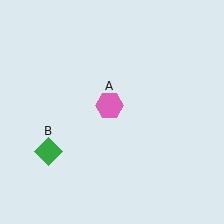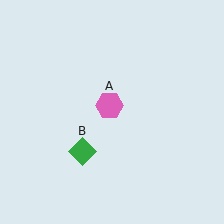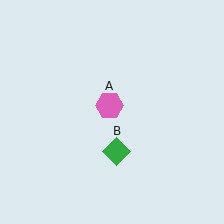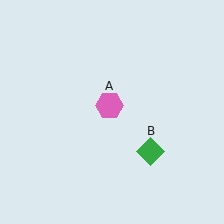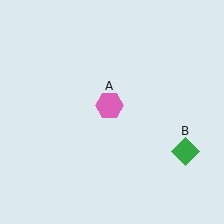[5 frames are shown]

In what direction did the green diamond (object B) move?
The green diamond (object B) moved right.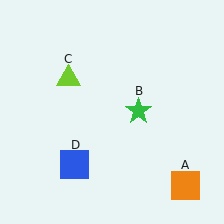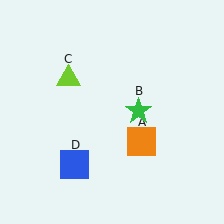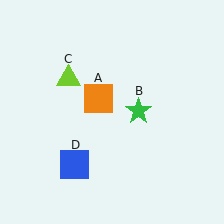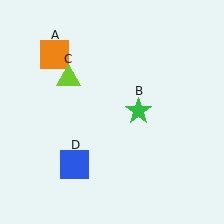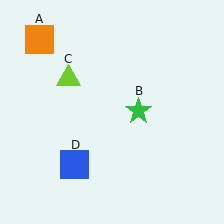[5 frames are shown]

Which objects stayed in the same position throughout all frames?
Green star (object B) and lime triangle (object C) and blue square (object D) remained stationary.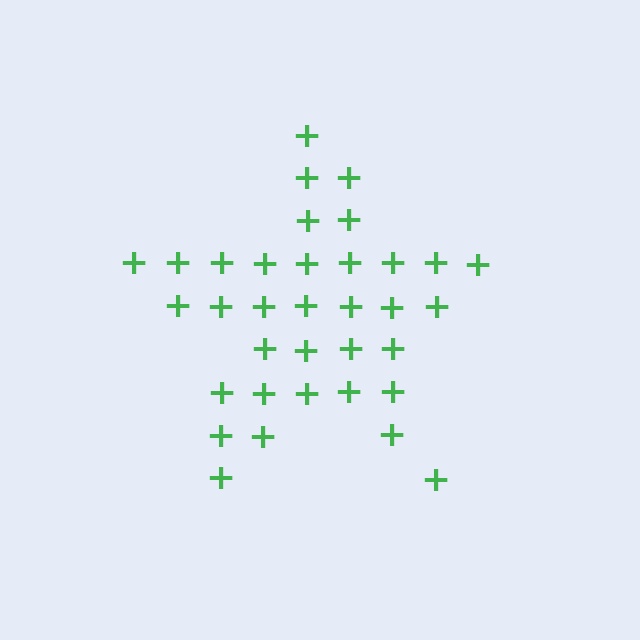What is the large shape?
The large shape is a star.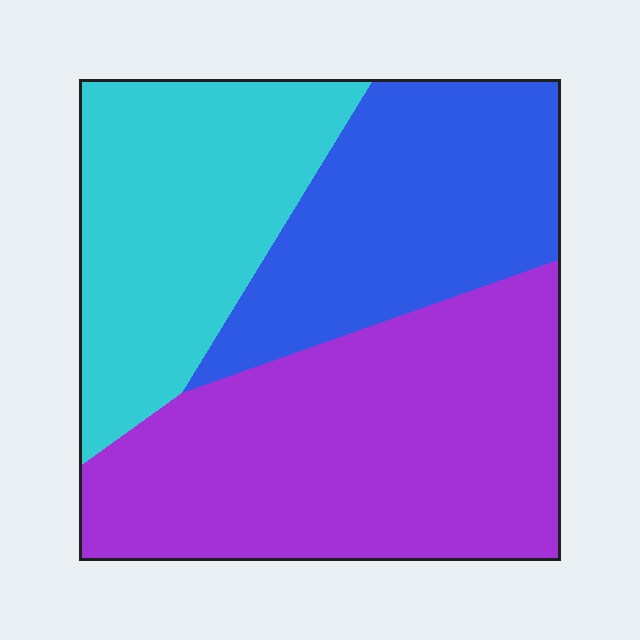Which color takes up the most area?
Purple, at roughly 45%.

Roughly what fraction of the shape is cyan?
Cyan covers 29% of the shape.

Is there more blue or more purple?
Purple.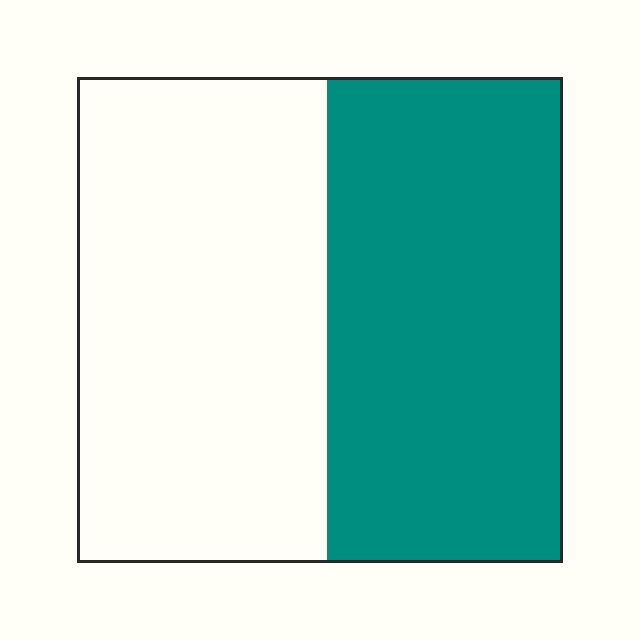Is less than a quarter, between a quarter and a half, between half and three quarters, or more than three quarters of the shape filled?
Between a quarter and a half.